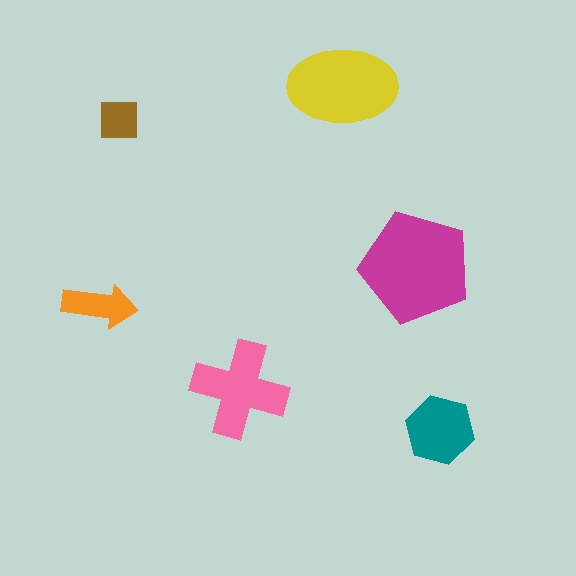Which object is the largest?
The magenta pentagon.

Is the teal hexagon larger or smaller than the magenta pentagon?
Smaller.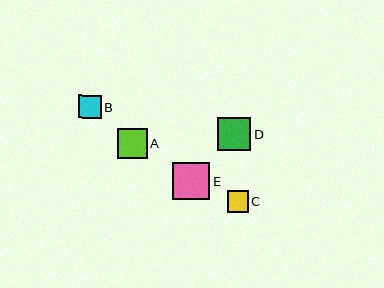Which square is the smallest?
Square C is the smallest with a size of approximately 21 pixels.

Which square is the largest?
Square E is the largest with a size of approximately 37 pixels.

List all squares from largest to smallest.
From largest to smallest: E, D, A, B, C.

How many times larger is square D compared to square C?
Square D is approximately 1.6 times the size of square C.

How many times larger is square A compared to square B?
Square A is approximately 1.3 times the size of square B.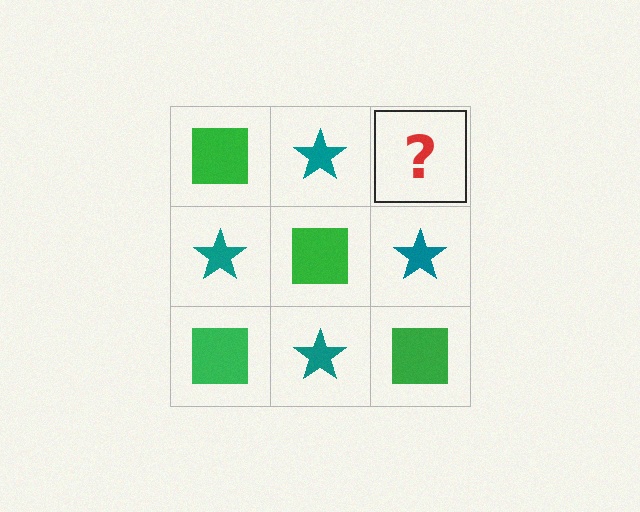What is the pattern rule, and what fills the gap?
The rule is that it alternates green square and teal star in a checkerboard pattern. The gap should be filled with a green square.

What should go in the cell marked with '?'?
The missing cell should contain a green square.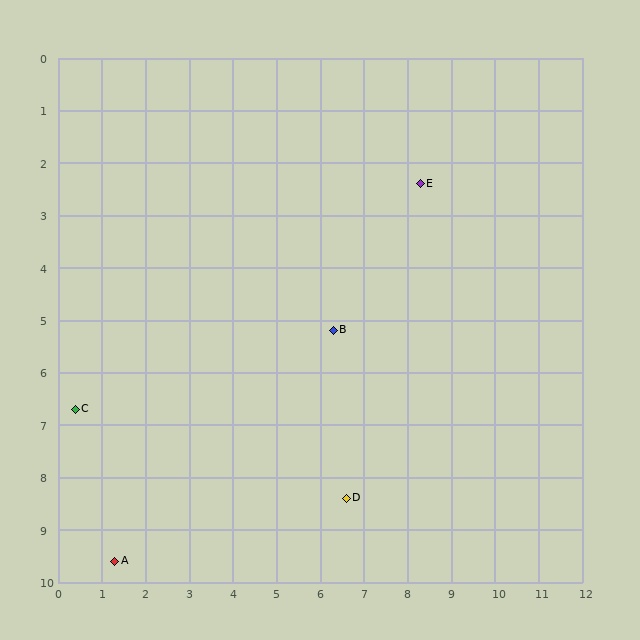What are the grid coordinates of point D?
Point D is at approximately (6.6, 8.4).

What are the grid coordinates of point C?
Point C is at approximately (0.4, 6.7).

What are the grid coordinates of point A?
Point A is at approximately (1.3, 9.6).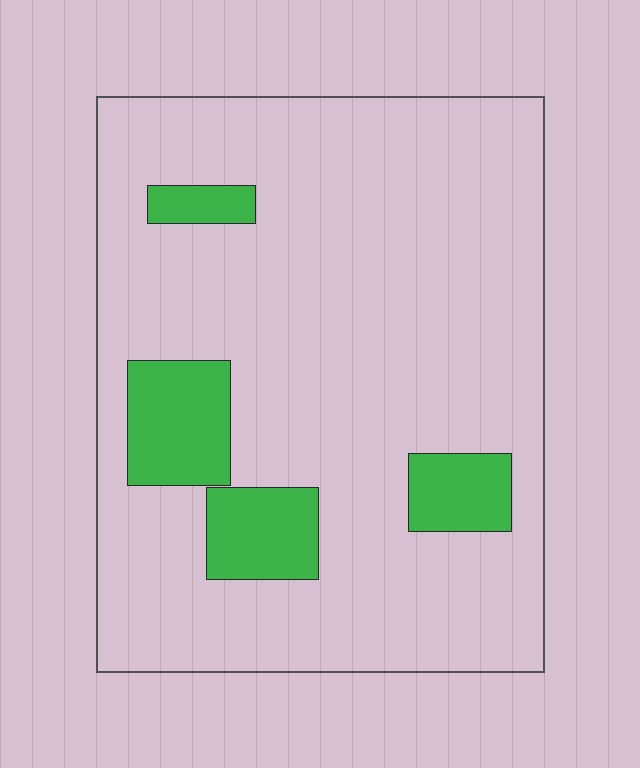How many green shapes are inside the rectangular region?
4.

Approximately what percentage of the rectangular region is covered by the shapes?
Approximately 15%.